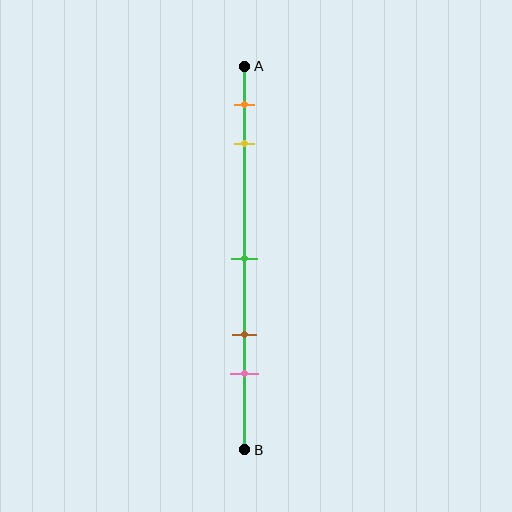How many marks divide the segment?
There are 5 marks dividing the segment.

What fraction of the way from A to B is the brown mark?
The brown mark is approximately 70% (0.7) of the way from A to B.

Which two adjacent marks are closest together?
The orange and yellow marks are the closest adjacent pair.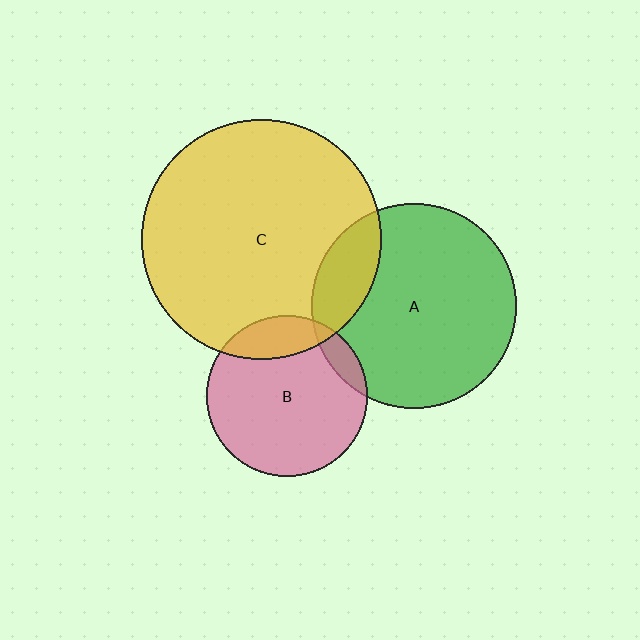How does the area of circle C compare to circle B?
Approximately 2.2 times.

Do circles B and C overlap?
Yes.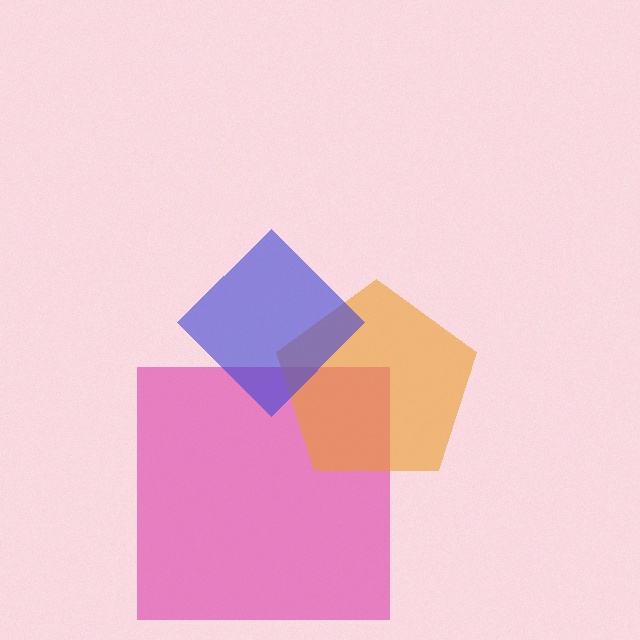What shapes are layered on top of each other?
The layered shapes are: a magenta square, an orange pentagon, a blue diamond.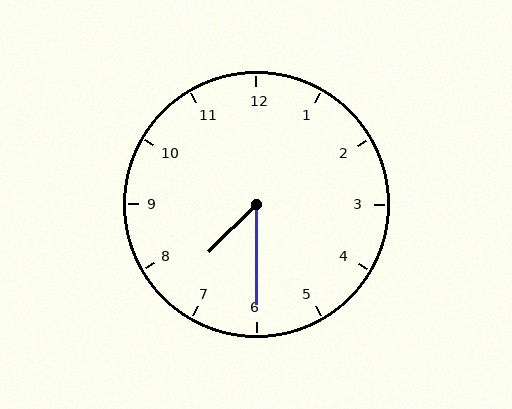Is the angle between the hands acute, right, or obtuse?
It is acute.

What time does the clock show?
7:30.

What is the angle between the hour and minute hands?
Approximately 45 degrees.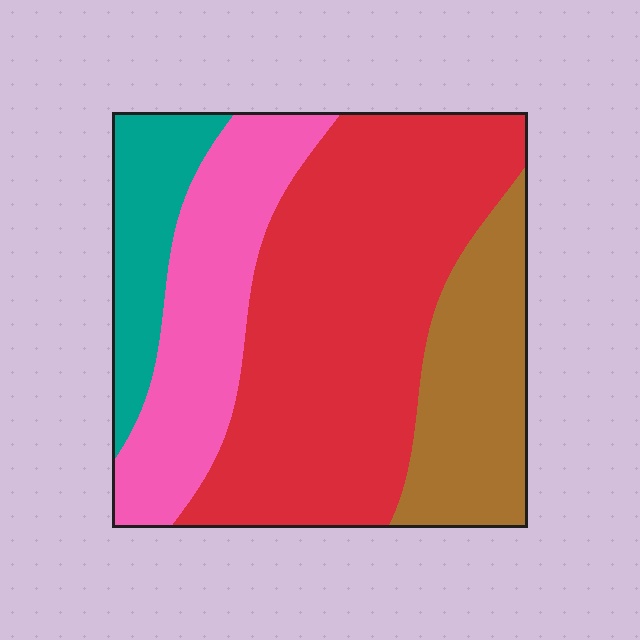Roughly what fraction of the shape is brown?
Brown takes up about one fifth (1/5) of the shape.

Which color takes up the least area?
Teal, at roughly 10%.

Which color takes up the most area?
Red, at roughly 50%.